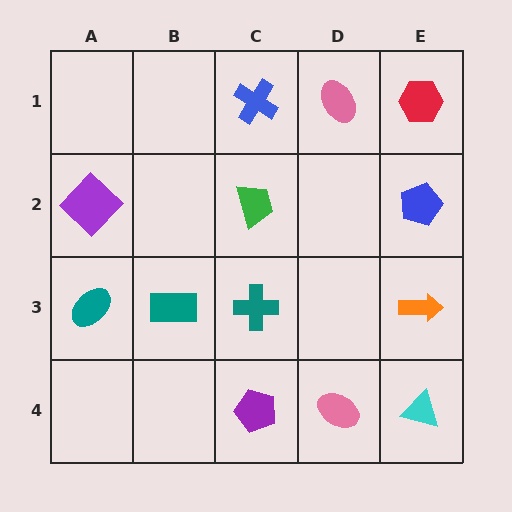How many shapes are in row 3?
4 shapes.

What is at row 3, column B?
A teal rectangle.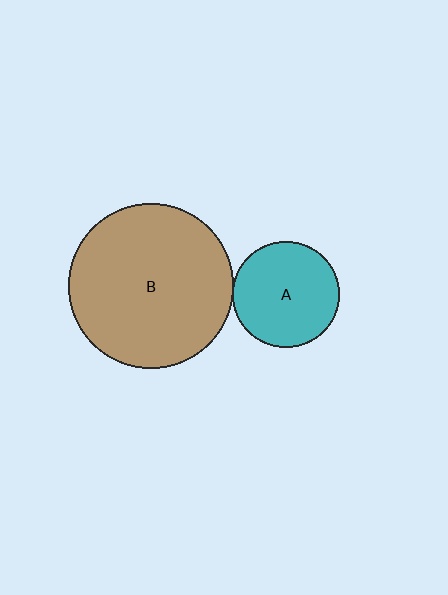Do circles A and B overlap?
Yes.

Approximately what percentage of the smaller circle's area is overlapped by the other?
Approximately 5%.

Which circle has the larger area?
Circle B (brown).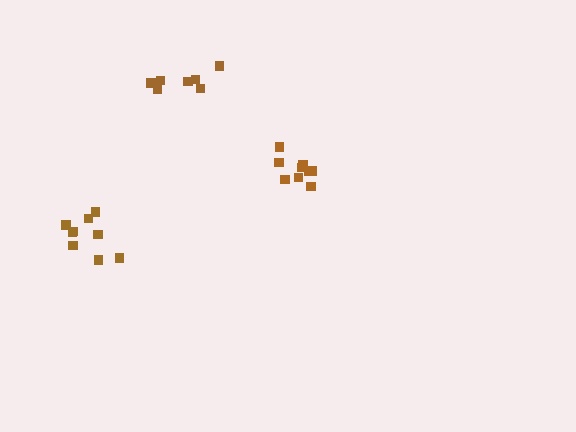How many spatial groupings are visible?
There are 3 spatial groupings.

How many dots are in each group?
Group 1: 7 dots, Group 2: 9 dots, Group 3: 9 dots (25 total).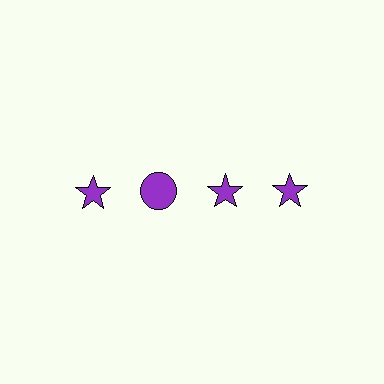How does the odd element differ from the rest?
It has a different shape: circle instead of star.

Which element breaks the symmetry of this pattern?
The purple circle in the top row, second from left column breaks the symmetry. All other shapes are purple stars.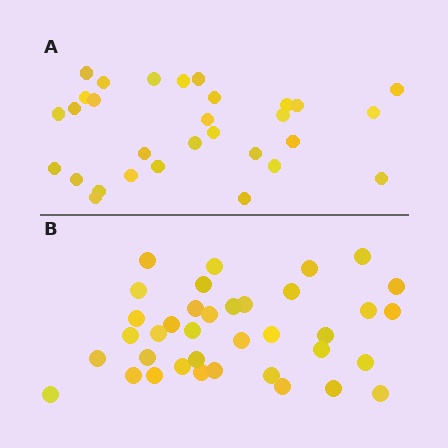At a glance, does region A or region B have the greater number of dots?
Region B (the bottom region) has more dots.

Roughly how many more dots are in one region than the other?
Region B has roughly 8 or so more dots than region A.